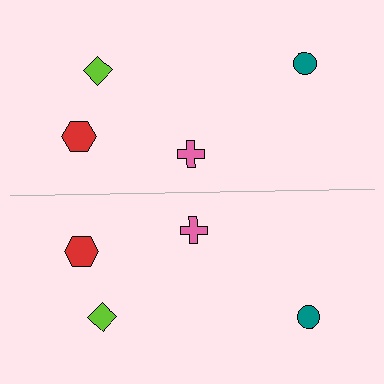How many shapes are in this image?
There are 8 shapes in this image.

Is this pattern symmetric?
Yes, this pattern has bilateral (reflection) symmetry.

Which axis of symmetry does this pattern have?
The pattern has a horizontal axis of symmetry running through the center of the image.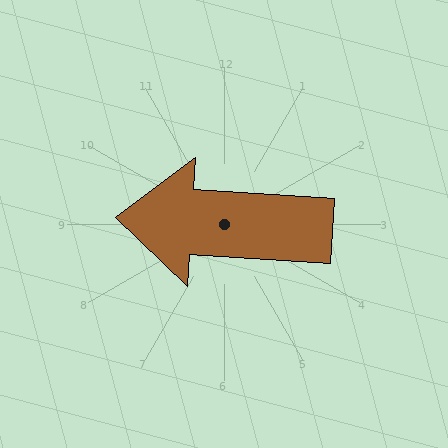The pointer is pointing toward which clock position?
Roughly 9 o'clock.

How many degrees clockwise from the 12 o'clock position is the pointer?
Approximately 274 degrees.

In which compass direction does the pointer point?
West.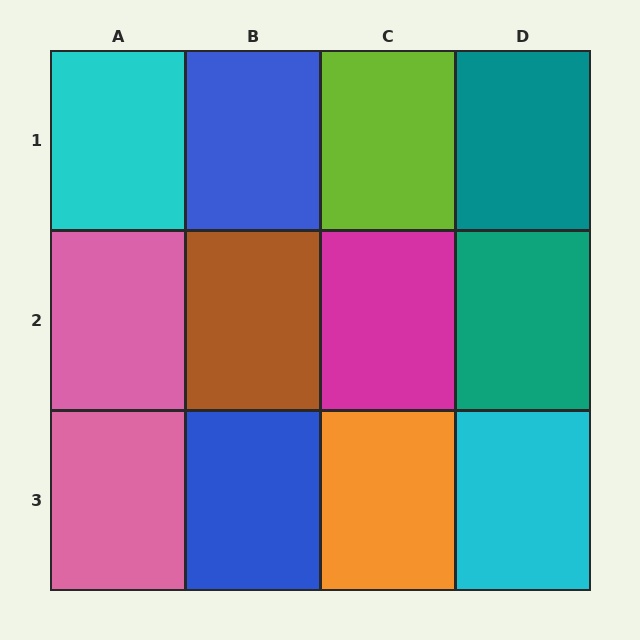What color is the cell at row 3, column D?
Cyan.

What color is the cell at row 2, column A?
Pink.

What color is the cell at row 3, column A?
Pink.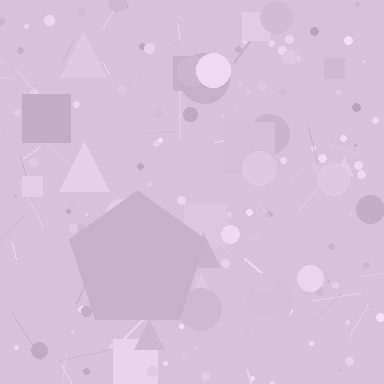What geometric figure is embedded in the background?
A pentagon is embedded in the background.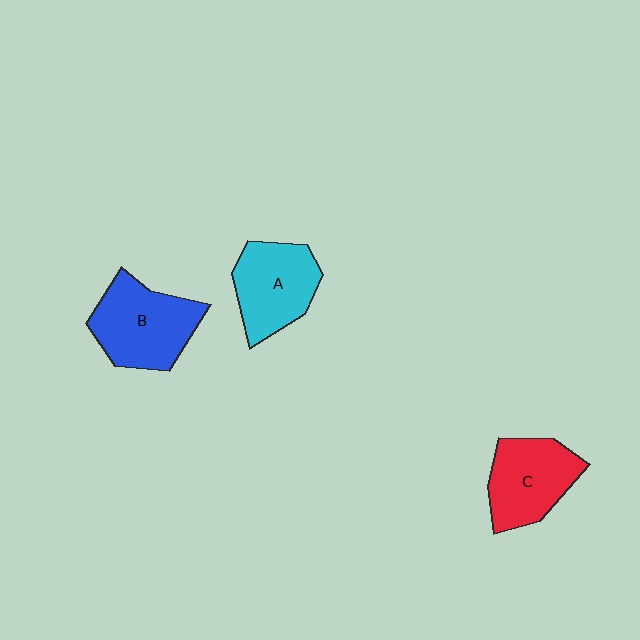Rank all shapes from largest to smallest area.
From largest to smallest: B (blue), A (cyan), C (red).